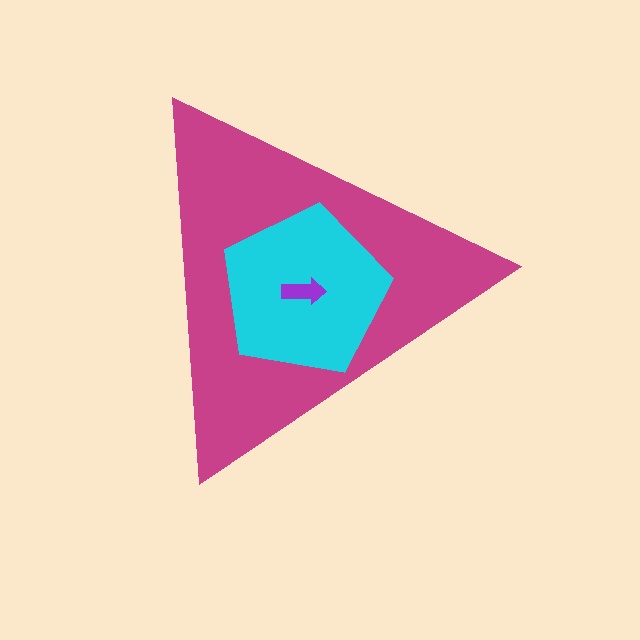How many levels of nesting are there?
3.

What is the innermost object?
The purple arrow.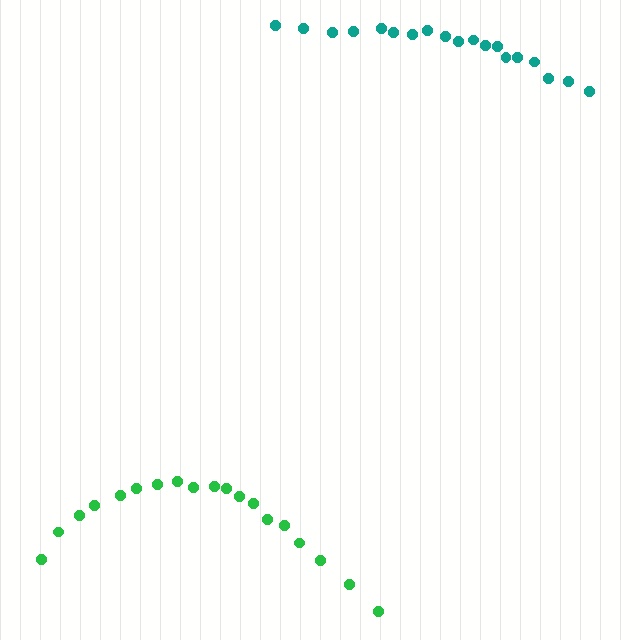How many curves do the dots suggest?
There are 2 distinct paths.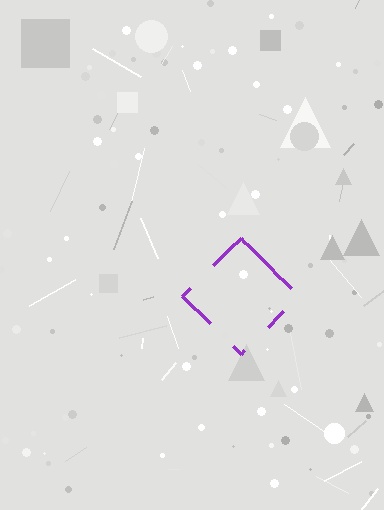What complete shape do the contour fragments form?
The contour fragments form a diamond.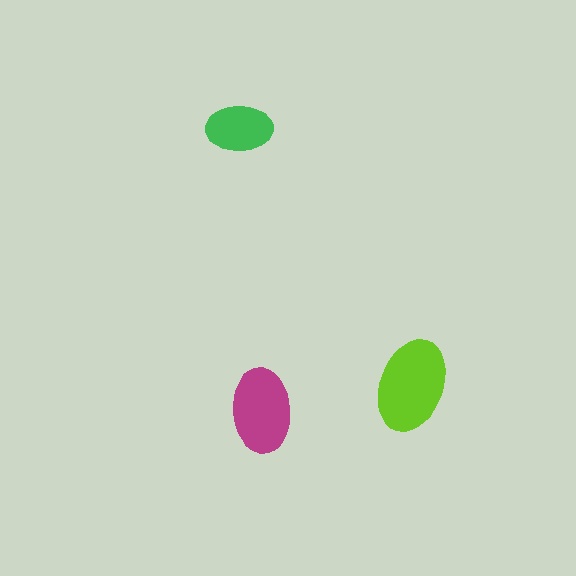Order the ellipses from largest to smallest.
the lime one, the magenta one, the green one.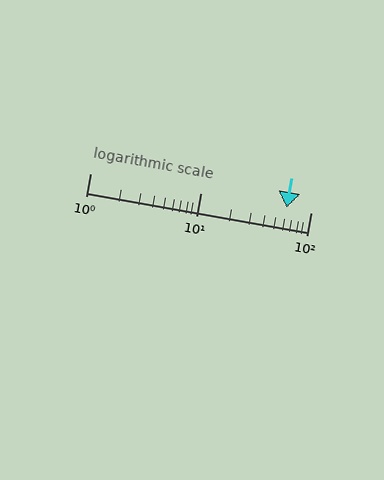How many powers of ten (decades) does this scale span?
The scale spans 2 decades, from 1 to 100.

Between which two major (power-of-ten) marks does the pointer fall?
The pointer is between 10 and 100.